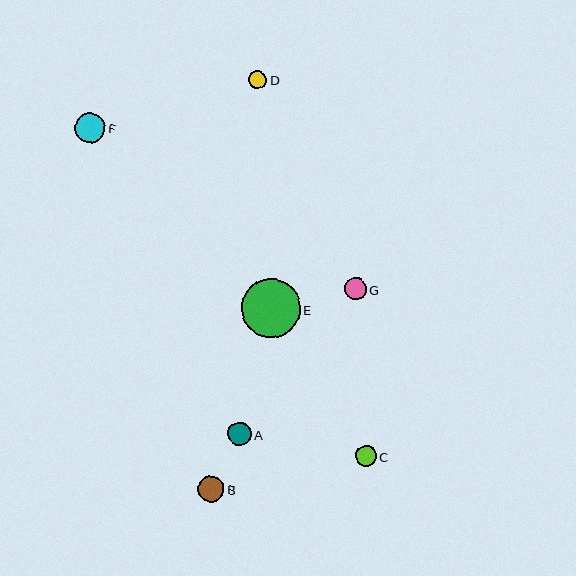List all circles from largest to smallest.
From largest to smallest: E, F, B, A, G, C, D.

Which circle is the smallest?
Circle D is the smallest with a size of approximately 18 pixels.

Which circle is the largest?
Circle E is the largest with a size of approximately 59 pixels.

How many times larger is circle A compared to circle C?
Circle A is approximately 1.1 times the size of circle C.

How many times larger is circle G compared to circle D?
Circle G is approximately 1.2 times the size of circle D.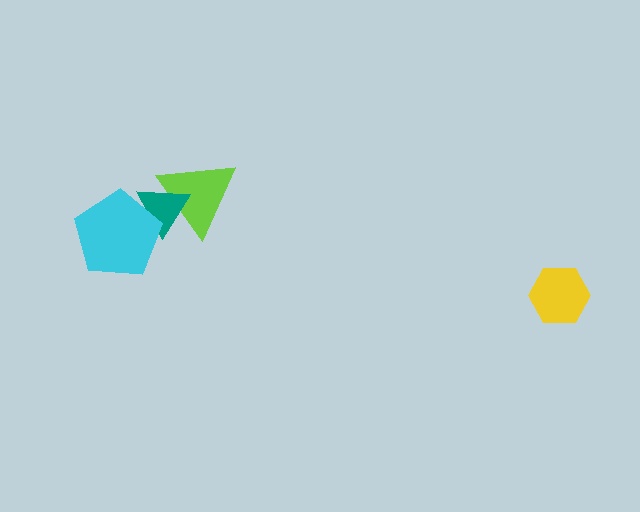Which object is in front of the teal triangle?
The cyan pentagon is in front of the teal triangle.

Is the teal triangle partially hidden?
Yes, it is partially covered by another shape.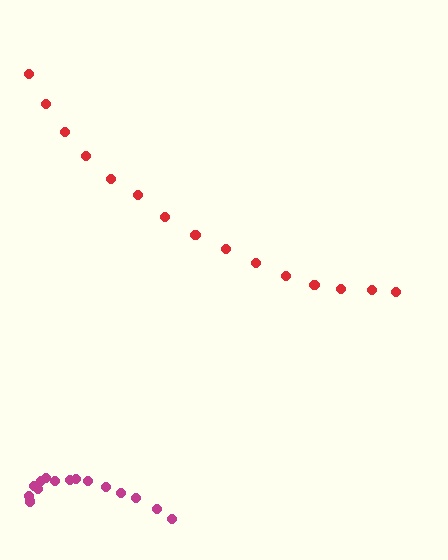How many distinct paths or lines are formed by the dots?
There are 2 distinct paths.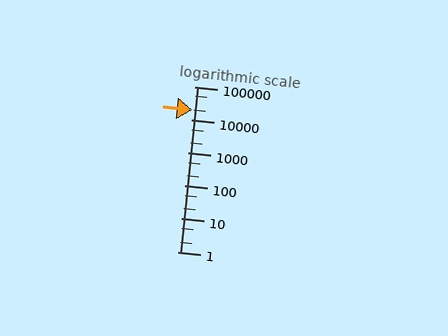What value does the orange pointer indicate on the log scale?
The pointer indicates approximately 20000.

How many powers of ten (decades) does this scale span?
The scale spans 5 decades, from 1 to 100000.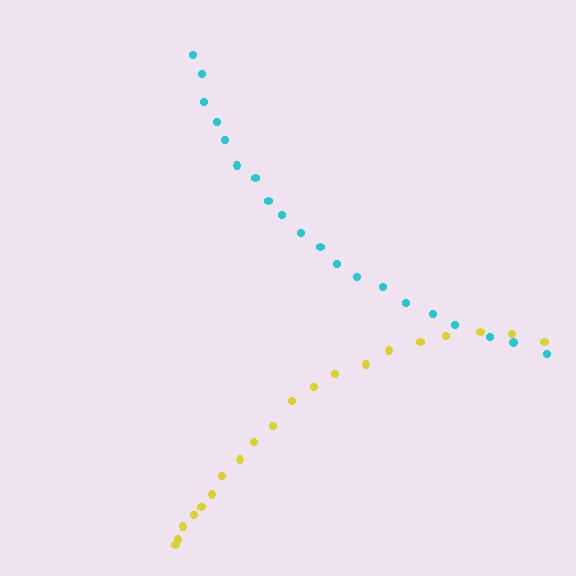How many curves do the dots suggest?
There are 2 distinct paths.